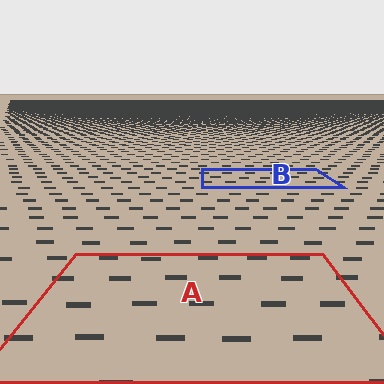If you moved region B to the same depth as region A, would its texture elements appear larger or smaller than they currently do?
They would appear larger. At a closer depth, the same texture elements are projected at a bigger on-screen size.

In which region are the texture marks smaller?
The texture marks are smaller in region B, because it is farther away.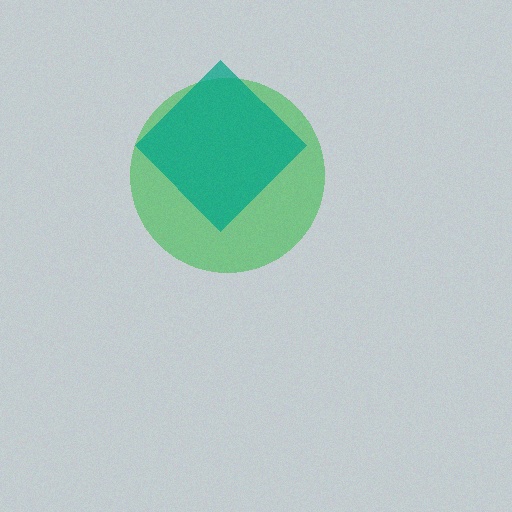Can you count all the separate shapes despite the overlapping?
Yes, there are 2 separate shapes.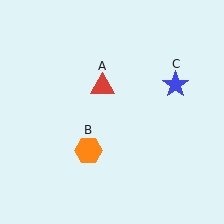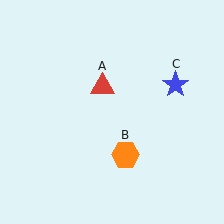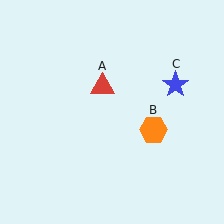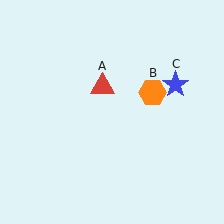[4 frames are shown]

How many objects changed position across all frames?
1 object changed position: orange hexagon (object B).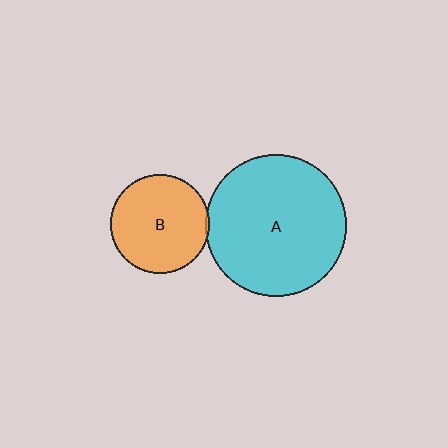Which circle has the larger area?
Circle A (cyan).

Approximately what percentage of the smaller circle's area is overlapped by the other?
Approximately 5%.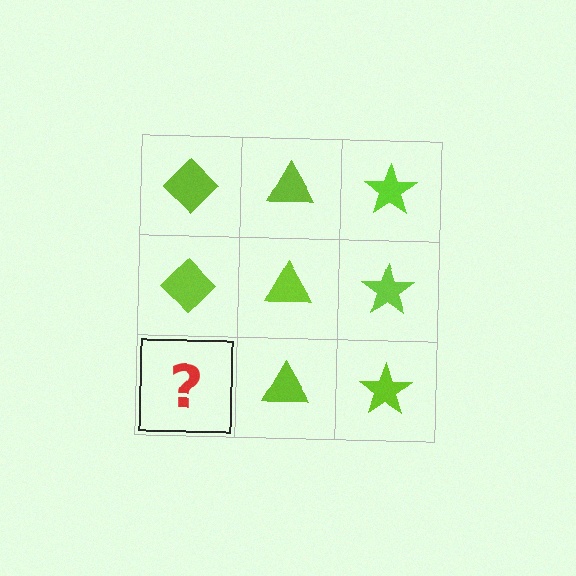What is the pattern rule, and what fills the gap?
The rule is that each column has a consistent shape. The gap should be filled with a lime diamond.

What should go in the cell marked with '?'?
The missing cell should contain a lime diamond.